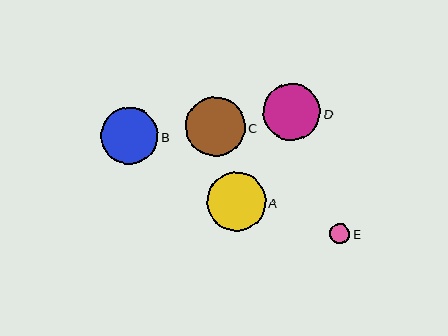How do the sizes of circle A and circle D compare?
Circle A and circle D are approximately the same size.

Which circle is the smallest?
Circle E is the smallest with a size of approximately 20 pixels.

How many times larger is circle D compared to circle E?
Circle D is approximately 2.8 times the size of circle E.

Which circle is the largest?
Circle C is the largest with a size of approximately 59 pixels.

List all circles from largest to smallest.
From largest to smallest: C, A, B, D, E.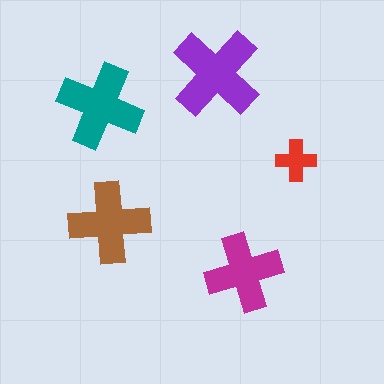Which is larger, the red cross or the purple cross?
The purple one.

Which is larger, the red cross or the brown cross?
The brown one.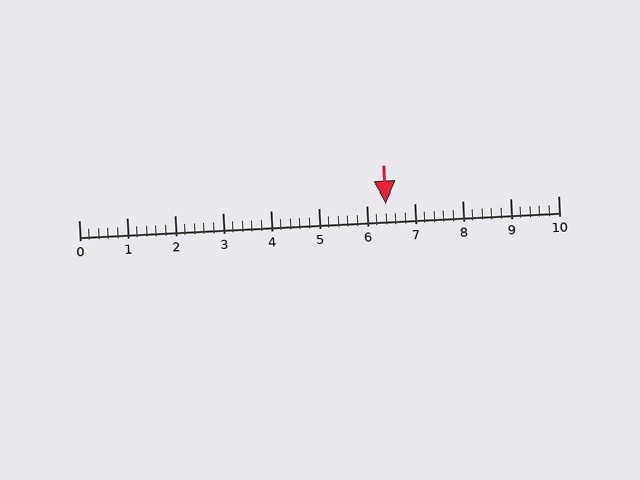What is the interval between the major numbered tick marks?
The major tick marks are spaced 1 units apart.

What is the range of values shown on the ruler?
The ruler shows values from 0 to 10.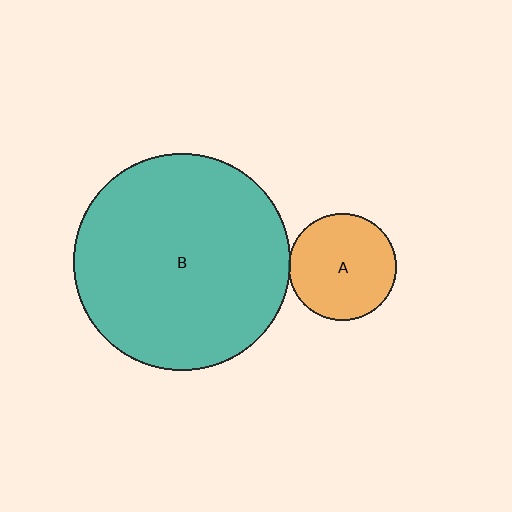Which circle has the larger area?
Circle B (teal).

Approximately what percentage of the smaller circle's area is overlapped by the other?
Approximately 5%.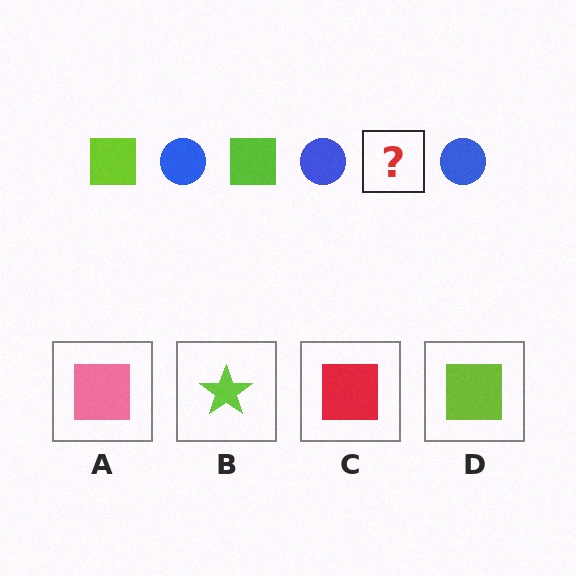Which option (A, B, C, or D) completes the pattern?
D.